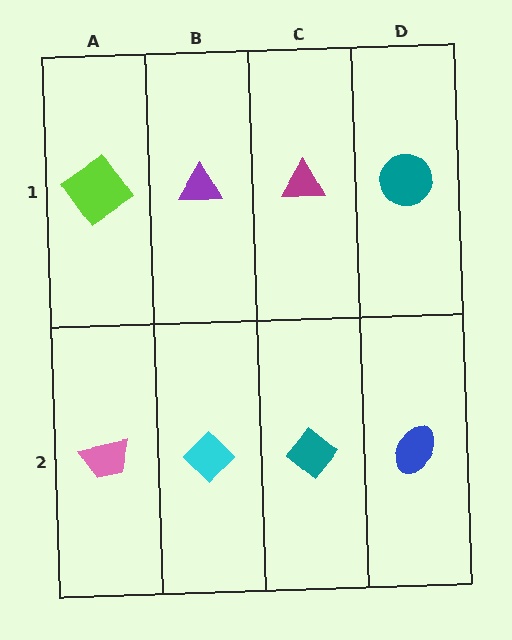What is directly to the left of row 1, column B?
A lime diamond.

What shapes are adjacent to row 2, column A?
A lime diamond (row 1, column A), a cyan diamond (row 2, column B).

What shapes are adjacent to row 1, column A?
A pink trapezoid (row 2, column A), a purple triangle (row 1, column B).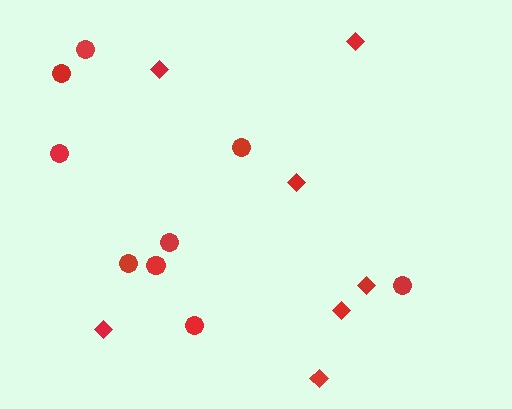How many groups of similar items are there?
There are 2 groups: one group of diamonds (7) and one group of circles (9).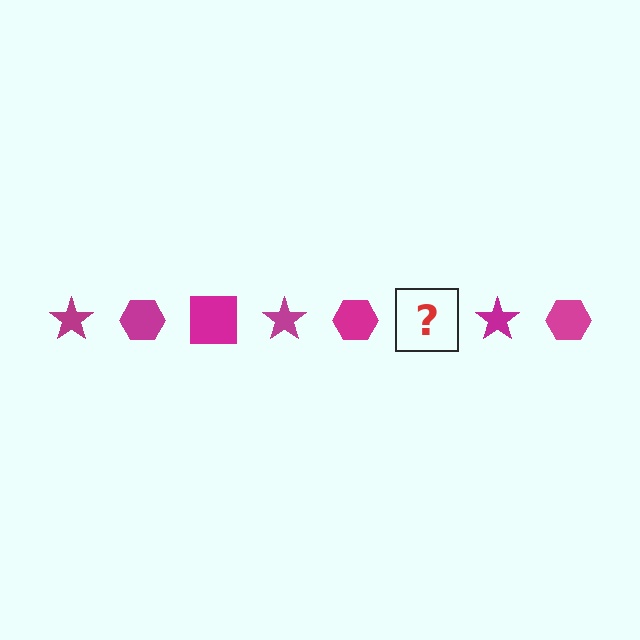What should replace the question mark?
The question mark should be replaced with a magenta square.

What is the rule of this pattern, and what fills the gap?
The rule is that the pattern cycles through star, hexagon, square shapes in magenta. The gap should be filled with a magenta square.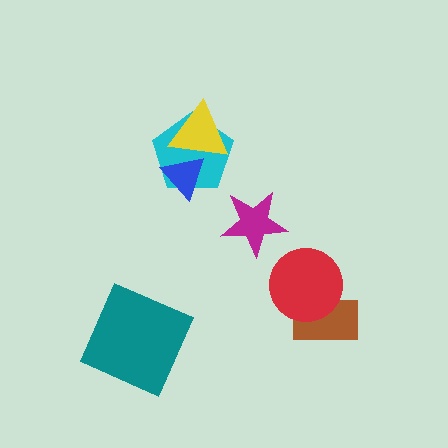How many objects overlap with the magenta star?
0 objects overlap with the magenta star.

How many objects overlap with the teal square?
0 objects overlap with the teal square.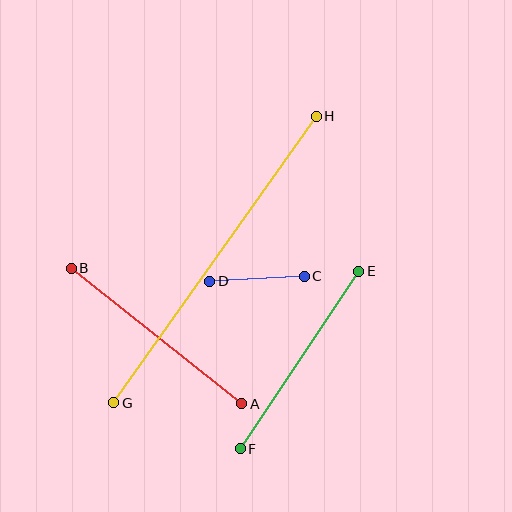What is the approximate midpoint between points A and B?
The midpoint is at approximately (157, 336) pixels.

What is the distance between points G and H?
The distance is approximately 351 pixels.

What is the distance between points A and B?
The distance is approximately 218 pixels.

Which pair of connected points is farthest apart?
Points G and H are farthest apart.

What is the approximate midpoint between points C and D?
The midpoint is at approximately (257, 279) pixels.